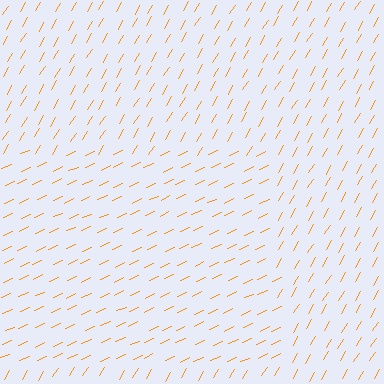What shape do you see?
I see a rectangle.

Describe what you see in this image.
The image is filled with small orange line segments. A rectangle region in the image has lines oriented differently from the surrounding lines, creating a visible texture boundary.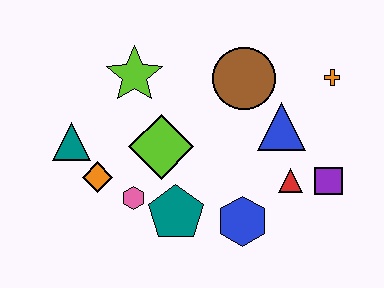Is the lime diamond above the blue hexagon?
Yes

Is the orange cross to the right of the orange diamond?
Yes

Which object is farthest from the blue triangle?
The teal triangle is farthest from the blue triangle.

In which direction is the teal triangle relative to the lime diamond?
The teal triangle is to the left of the lime diamond.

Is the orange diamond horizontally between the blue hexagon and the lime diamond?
No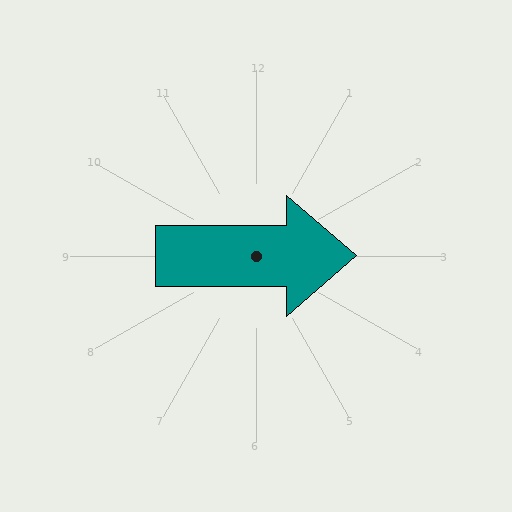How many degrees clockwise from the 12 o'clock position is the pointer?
Approximately 90 degrees.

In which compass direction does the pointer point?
East.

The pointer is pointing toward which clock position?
Roughly 3 o'clock.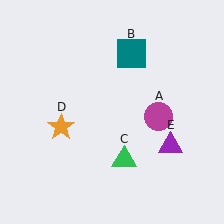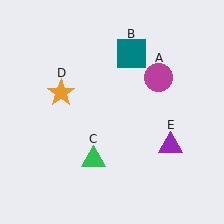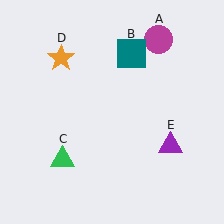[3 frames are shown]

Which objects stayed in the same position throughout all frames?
Teal square (object B) and purple triangle (object E) remained stationary.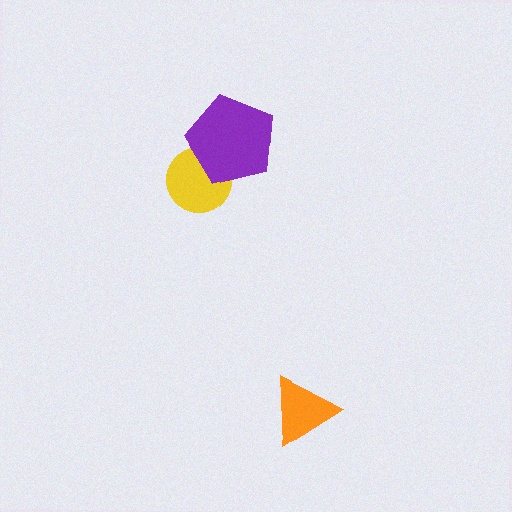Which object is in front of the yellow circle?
The purple pentagon is in front of the yellow circle.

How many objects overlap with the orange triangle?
0 objects overlap with the orange triangle.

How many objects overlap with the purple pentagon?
1 object overlaps with the purple pentagon.